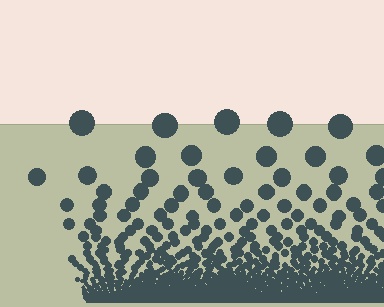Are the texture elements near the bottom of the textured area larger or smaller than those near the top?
Smaller. The gradient is inverted — elements near the bottom are smaller and denser.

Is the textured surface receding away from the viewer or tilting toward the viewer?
The surface appears to tilt toward the viewer. Texture elements get larger and sparser toward the top.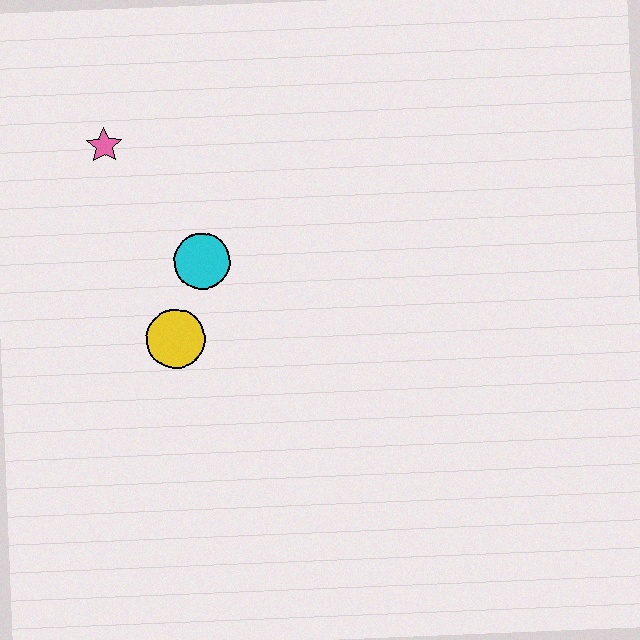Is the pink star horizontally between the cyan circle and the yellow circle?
No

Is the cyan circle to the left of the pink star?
No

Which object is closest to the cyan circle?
The yellow circle is closest to the cyan circle.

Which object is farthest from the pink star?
The yellow circle is farthest from the pink star.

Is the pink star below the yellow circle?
No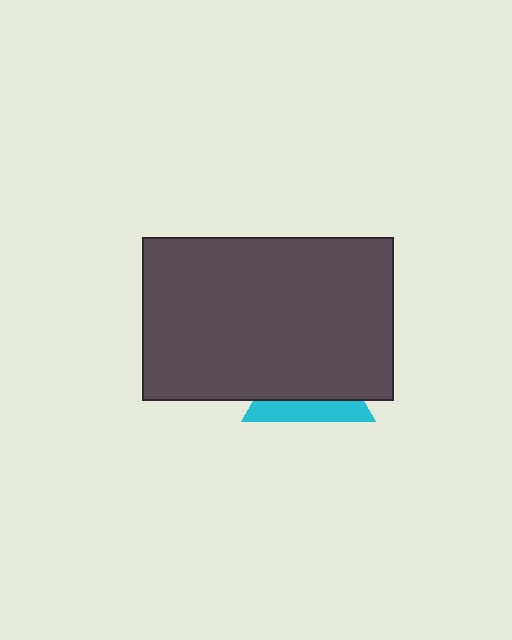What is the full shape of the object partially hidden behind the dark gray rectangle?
The partially hidden object is a cyan triangle.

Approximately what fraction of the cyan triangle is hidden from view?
Roughly 69% of the cyan triangle is hidden behind the dark gray rectangle.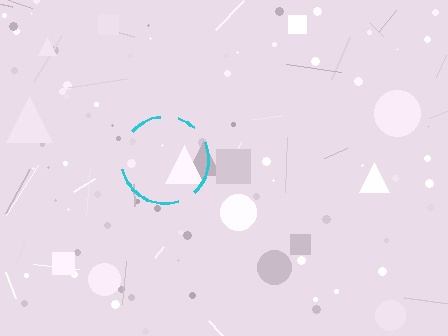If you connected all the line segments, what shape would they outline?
They would outline a circle.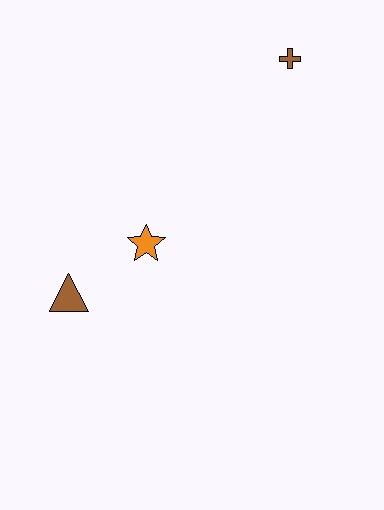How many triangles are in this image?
There is 1 triangle.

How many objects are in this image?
There are 3 objects.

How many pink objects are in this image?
There are no pink objects.